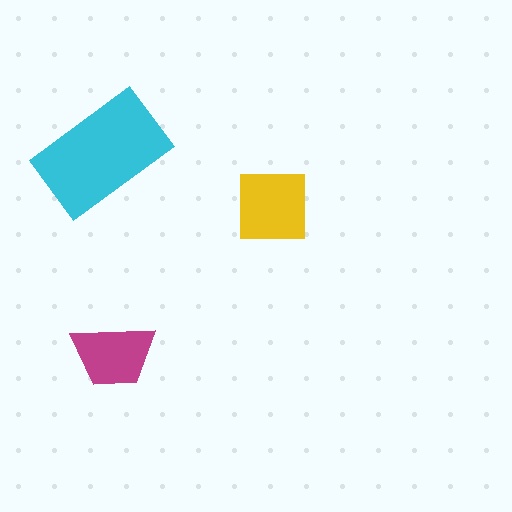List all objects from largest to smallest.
The cyan rectangle, the yellow square, the magenta trapezoid.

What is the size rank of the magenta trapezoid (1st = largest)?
3rd.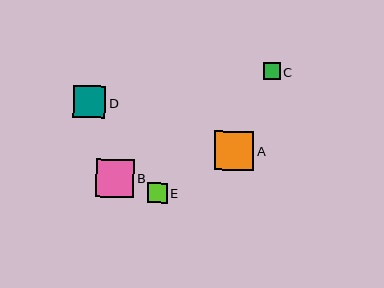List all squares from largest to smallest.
From largest to smallest: A, B, D, E, C.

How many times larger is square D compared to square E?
Square D is approximately 1.6 times the size of square E.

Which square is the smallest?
Square C is the smallest with a size of approximately 17 pixels.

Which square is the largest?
Square A is the largest with a size of approximately 39 pixels.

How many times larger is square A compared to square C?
Square A is approximately 2.3 times the size of square C.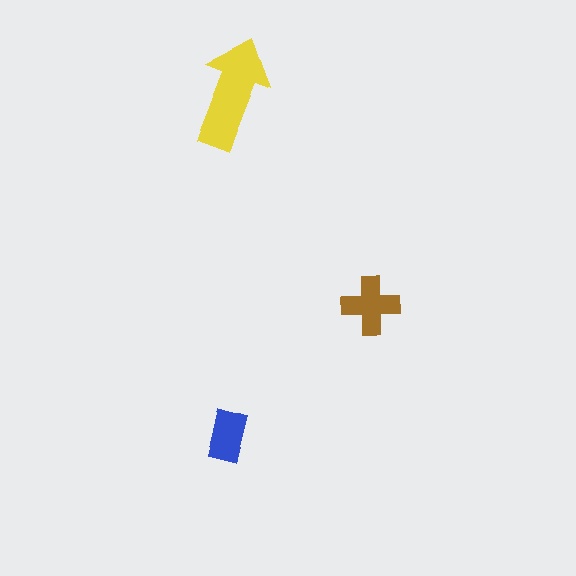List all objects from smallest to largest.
The blue rectangle, the brown cross, the yellow arrow.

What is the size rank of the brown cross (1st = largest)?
2nd.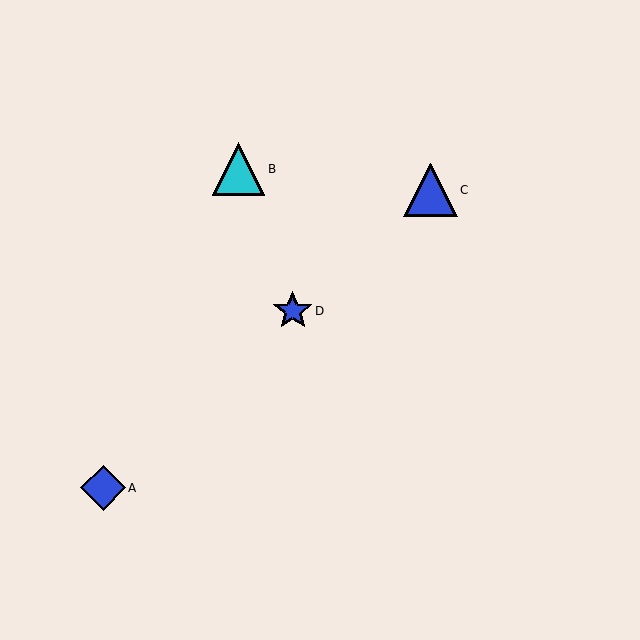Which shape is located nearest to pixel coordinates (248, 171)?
The cyan triangle (labeled B) at (239, 169) is nearest to that location.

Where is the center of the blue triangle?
The center of the blue triangle is at (430, 190).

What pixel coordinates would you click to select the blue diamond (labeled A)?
Click at (103, 488) to select the blue diamond A.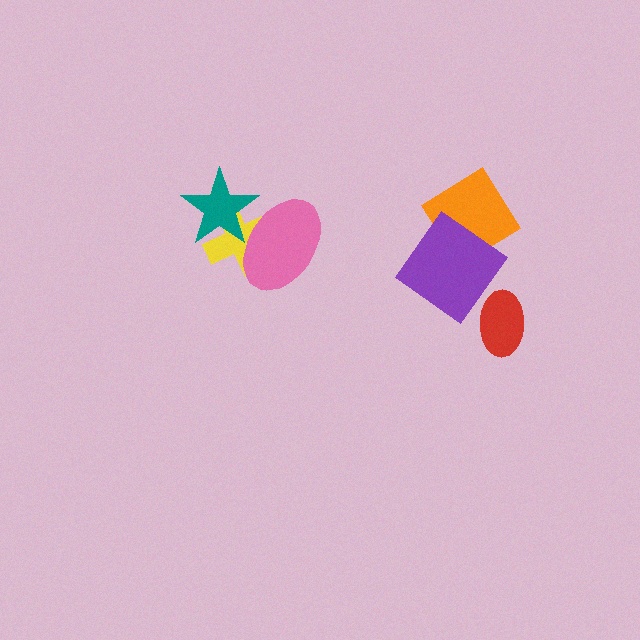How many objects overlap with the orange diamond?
1 object overlaps with the orange diamond.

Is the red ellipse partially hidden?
No, no other shape covers it.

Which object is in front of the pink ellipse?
The teal star is in front of the pink ellipse.